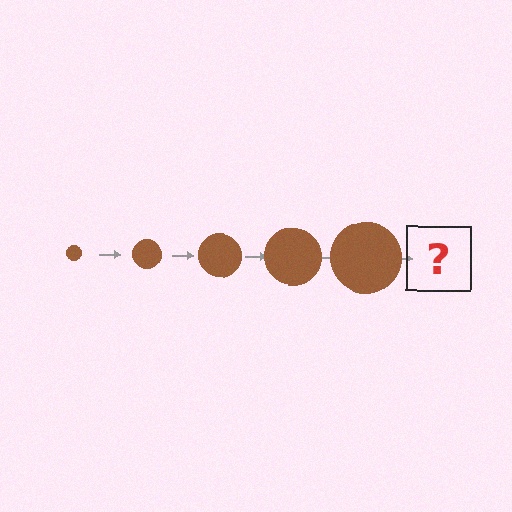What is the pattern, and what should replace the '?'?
The pattern is that the circle gets progressively larger each step. The '?' should be a brown circle, larger than the previous one.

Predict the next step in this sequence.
The next step is a brown circle, larger than the previous one.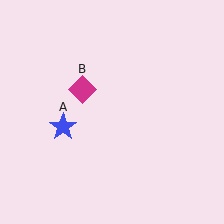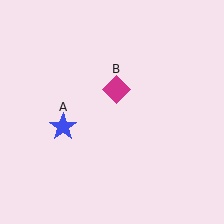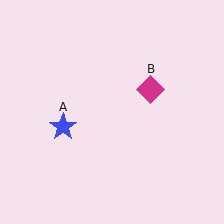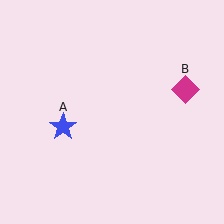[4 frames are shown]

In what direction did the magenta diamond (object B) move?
The magenta diamond (object B) moved right.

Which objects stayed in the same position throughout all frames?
Blue star (object A) remained stationary.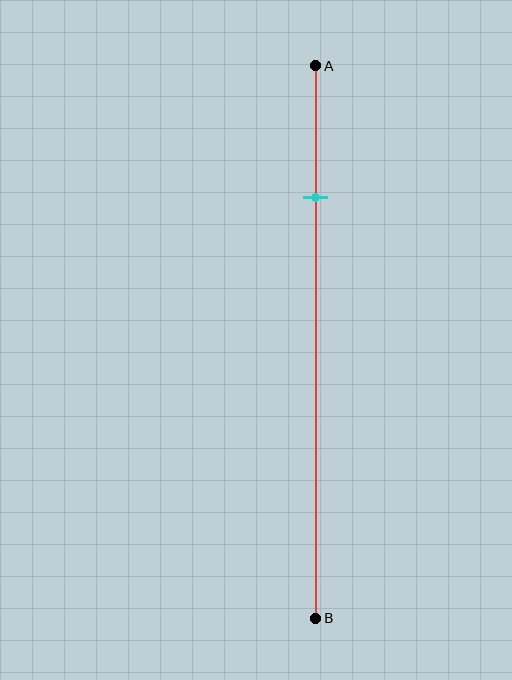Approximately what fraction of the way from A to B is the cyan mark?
The cyan mark is approximately 25% of the way from A to B.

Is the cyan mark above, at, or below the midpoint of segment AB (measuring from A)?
The cyan mark is above the midpoint of segment AB.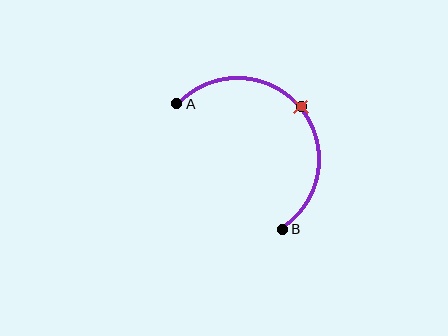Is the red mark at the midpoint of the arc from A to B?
Yes. The red mark lies on the arc at equal arc-length from both A and B — it is the arc midpoint.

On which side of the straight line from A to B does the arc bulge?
The arc bulges above and to the right of the straight line connecting A and B.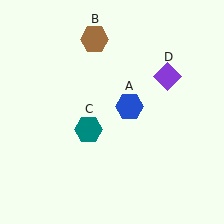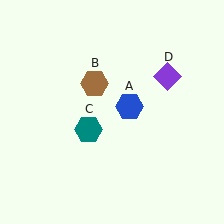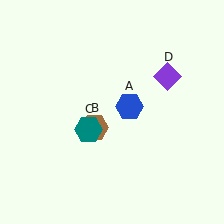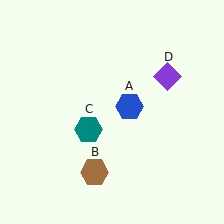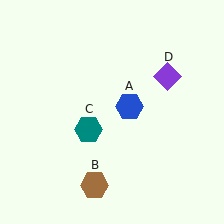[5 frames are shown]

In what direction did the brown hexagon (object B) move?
The brown hexagon (object B) moved down.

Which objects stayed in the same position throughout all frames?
Blue hexagon (object A) and teal hexagon (object C) and purple diamond (object D) remained stationary.